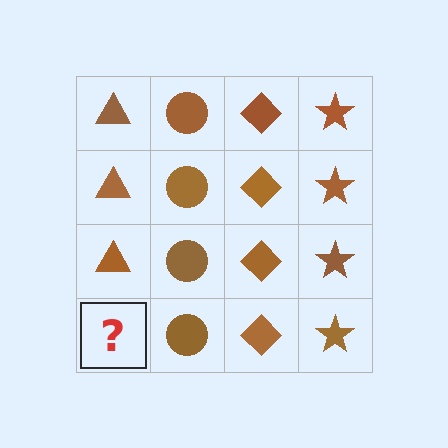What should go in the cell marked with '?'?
The missing cell should contain a brown triangle.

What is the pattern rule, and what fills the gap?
The rule is that each column has a consistent shape. The gap should be filled with a brown triangle.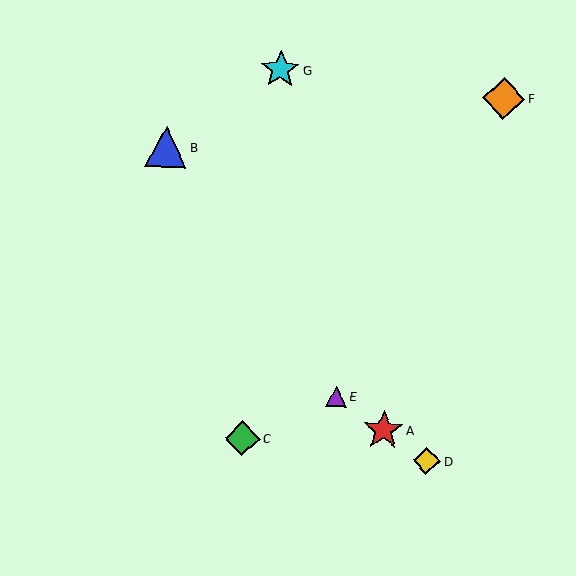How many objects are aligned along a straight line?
3 objects (A, D, E) are aligned along a straight line.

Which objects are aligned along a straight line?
Objects A, D, E are aligned along a straight line.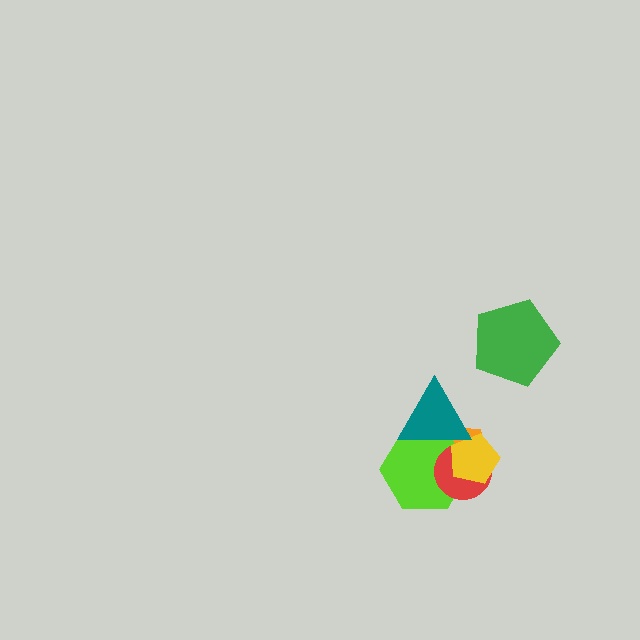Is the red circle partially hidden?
Yes, it is partially covered by another shape.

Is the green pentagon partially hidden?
No, no other shape covers it.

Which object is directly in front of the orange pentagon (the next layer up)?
The lime hexagon is directly in front of the orange pentagon.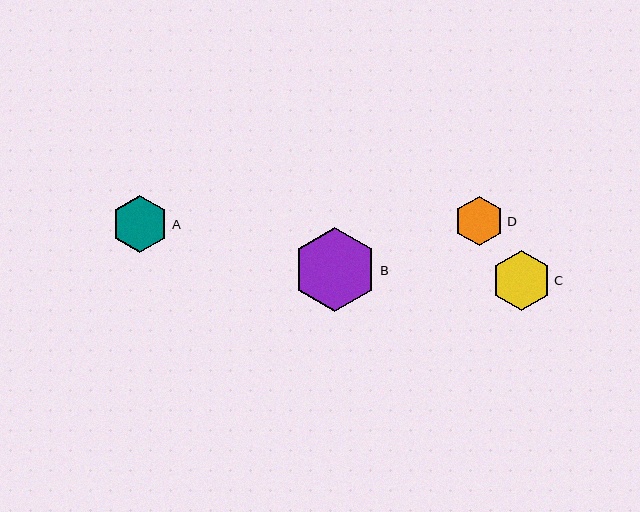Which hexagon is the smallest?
Hexagon D is the smallest with a size of approximately 49 pixels.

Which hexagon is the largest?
Hexagon B is the largest with a size of approximately 85 pixels.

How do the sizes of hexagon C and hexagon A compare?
Hexagon C and hexagon A are approximately the same size.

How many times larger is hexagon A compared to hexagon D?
Hexagon A is approximately 1.2 times the size of hexagon D.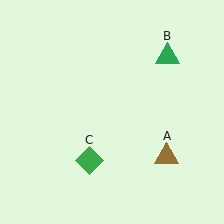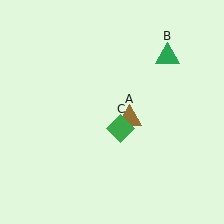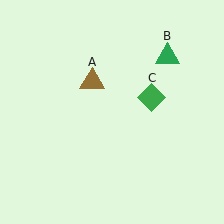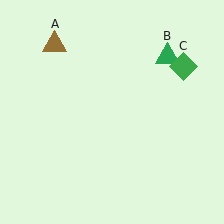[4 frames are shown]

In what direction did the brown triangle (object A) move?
The brown triangle (object A) moved up and to the left.